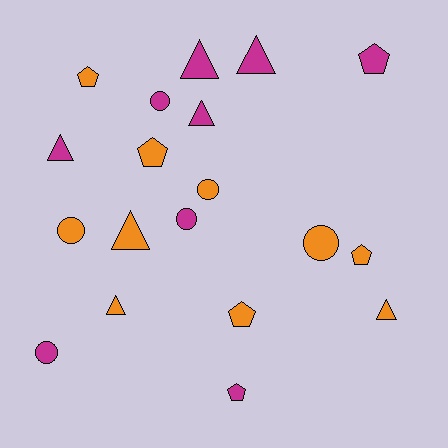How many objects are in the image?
There are 19 objects.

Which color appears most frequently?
Orange, with 10 objects.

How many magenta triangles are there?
There are 4 magenta triangles.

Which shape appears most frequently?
Triangle, with 7 objects.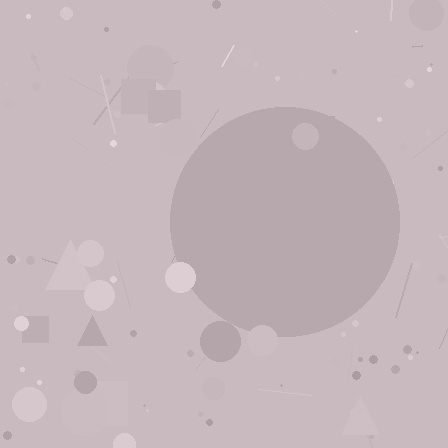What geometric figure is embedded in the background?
A circle is embedded in the background.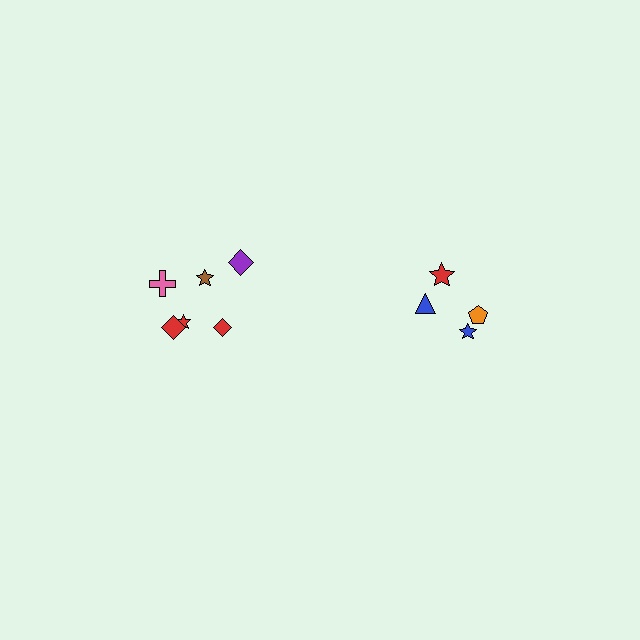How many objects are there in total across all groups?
There are 10 objects.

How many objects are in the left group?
There are 6 objects.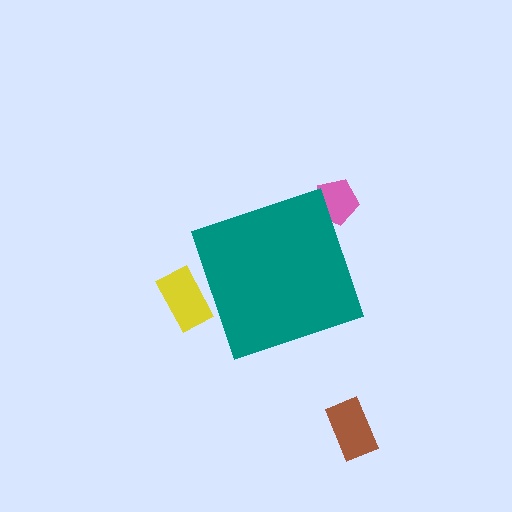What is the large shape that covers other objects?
A teal diamond.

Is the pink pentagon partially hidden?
Yes, the pink pentagon is partially hidden behind the teal diamond.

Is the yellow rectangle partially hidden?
Yes, the yellow rectangle is partially hidden behind the teal diamond.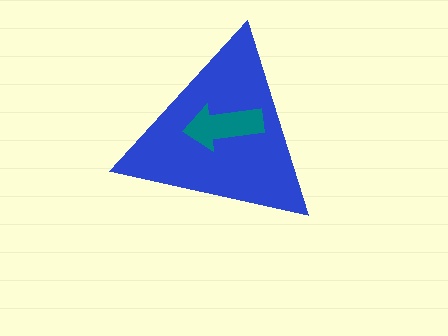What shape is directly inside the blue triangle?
The teal arrow.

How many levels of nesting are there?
2.